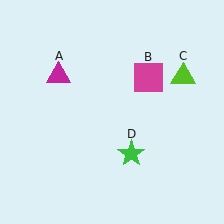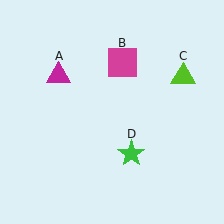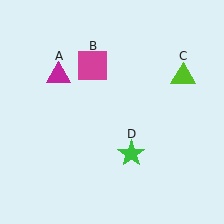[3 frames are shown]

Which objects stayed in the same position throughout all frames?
Magenta triangle (object A) and lime triangle (object C) and green star (object D) remained stationary.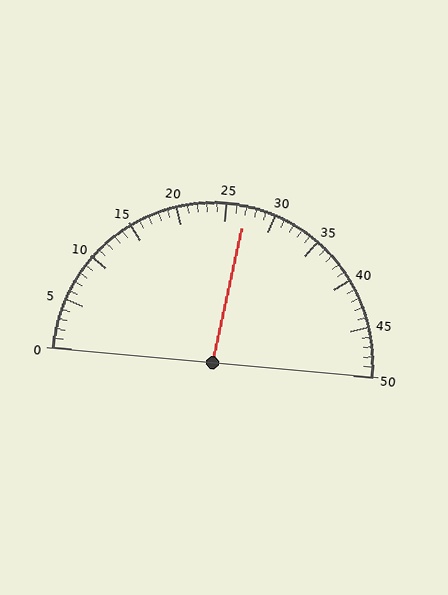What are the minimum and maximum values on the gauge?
The gauge ranges from 0 to 50.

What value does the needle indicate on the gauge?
The needle indicates approximately 27.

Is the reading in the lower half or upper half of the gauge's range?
The reading is in the upper half of the range (0 to 50).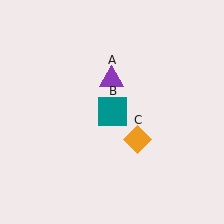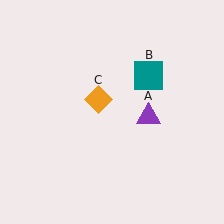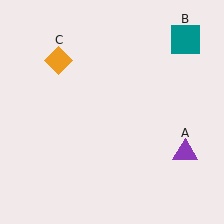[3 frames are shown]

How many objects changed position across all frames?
3 objects changed position: purple triangle (object A), teal square (object B), orange diamond (object C).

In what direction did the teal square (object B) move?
The teal square (object B) moved up and to the right.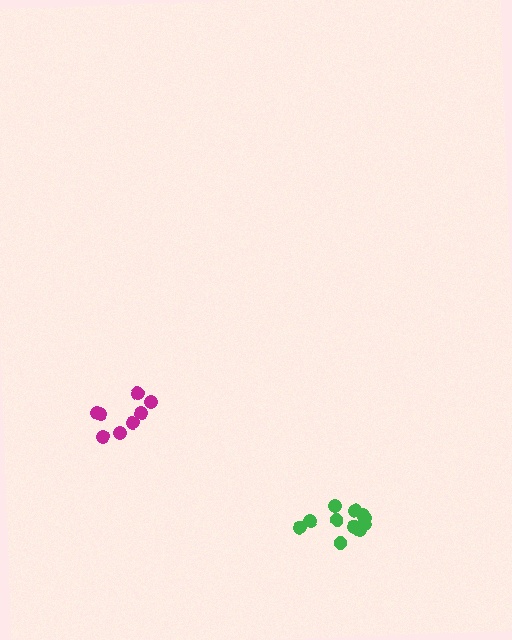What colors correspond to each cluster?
The clusters are colored: magenta, green.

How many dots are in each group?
Group 1: 8 dots, Group 2: 11 dots (19 total).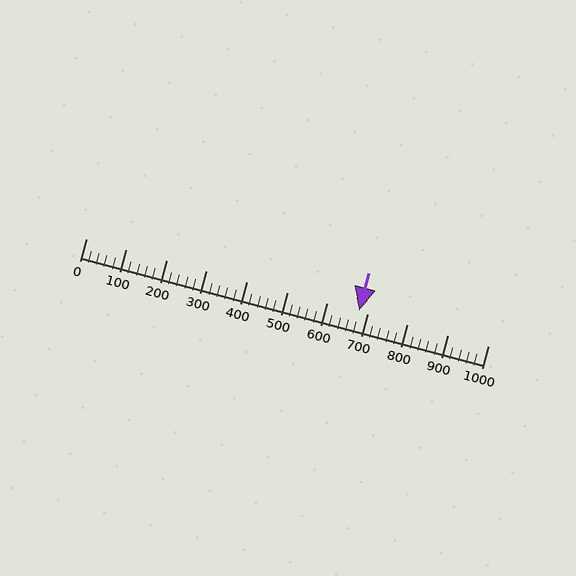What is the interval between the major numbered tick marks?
The major tick marks are spaced 100 units apart.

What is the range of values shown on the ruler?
The ruler shows values from 0 to 1000.